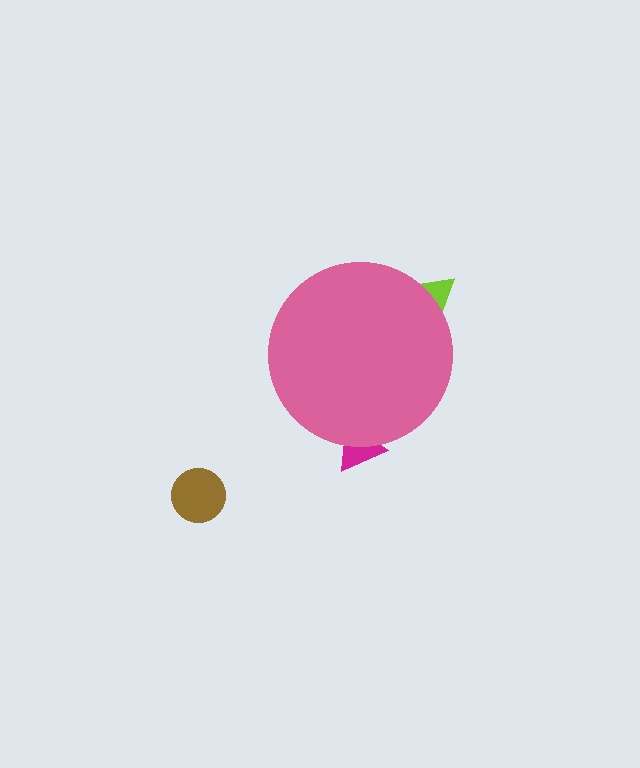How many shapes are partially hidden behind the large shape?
2 shapes are partially hidden.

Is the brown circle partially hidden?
No, the brown circle is fully visible.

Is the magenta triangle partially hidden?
Yes, the magenta triangle is partially hidden behind the pink circle.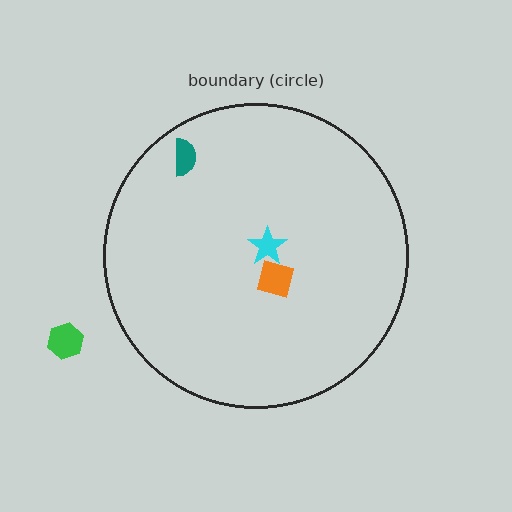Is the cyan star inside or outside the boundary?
Inside.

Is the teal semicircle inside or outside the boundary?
Inside.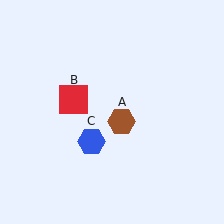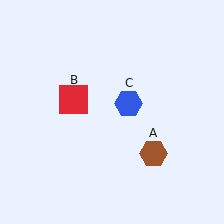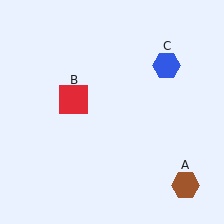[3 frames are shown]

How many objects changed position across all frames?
2 objects changed position: brown hexagon (object A), blue hexagon (object C).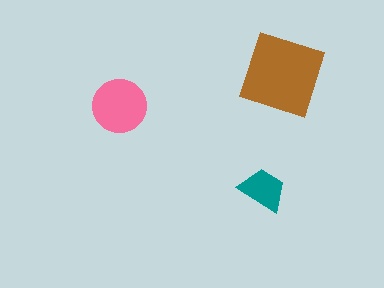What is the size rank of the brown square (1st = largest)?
1st.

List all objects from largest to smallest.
The brown square, the pink circle, the teal trapezoid.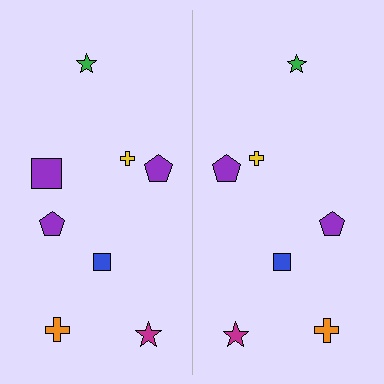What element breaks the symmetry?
A purple square is missing from the right side.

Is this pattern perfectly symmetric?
No, the pattern is not perfectly symmetric. A purple square is missing from the right side.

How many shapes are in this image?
There are 15 shapes in this image.